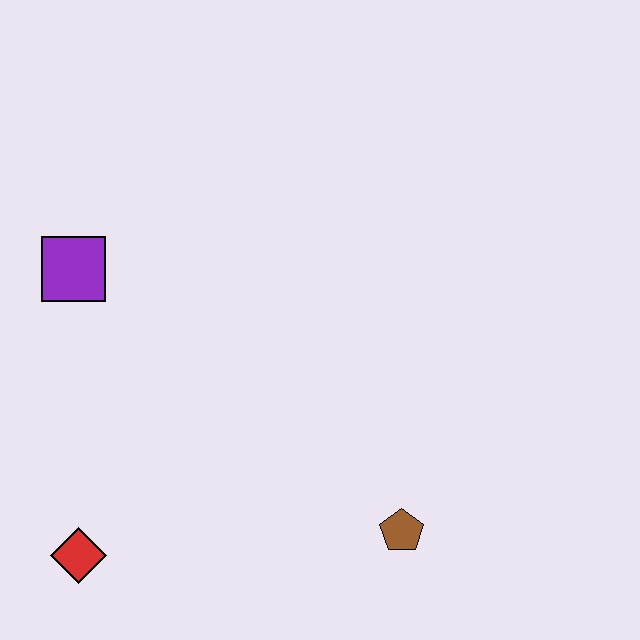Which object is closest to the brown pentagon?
The red diamond is closest to the brown pentagon.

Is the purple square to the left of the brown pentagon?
Yes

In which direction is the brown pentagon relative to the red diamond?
The brown pentagon is to the right of the red diamond.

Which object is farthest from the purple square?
The brown pentagon is farthest from the purple square.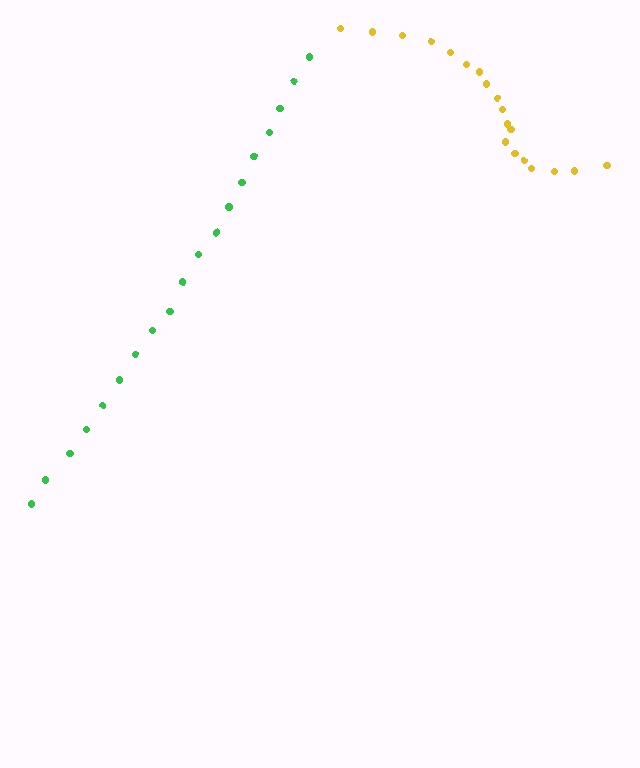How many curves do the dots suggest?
There are 2 distinct paths.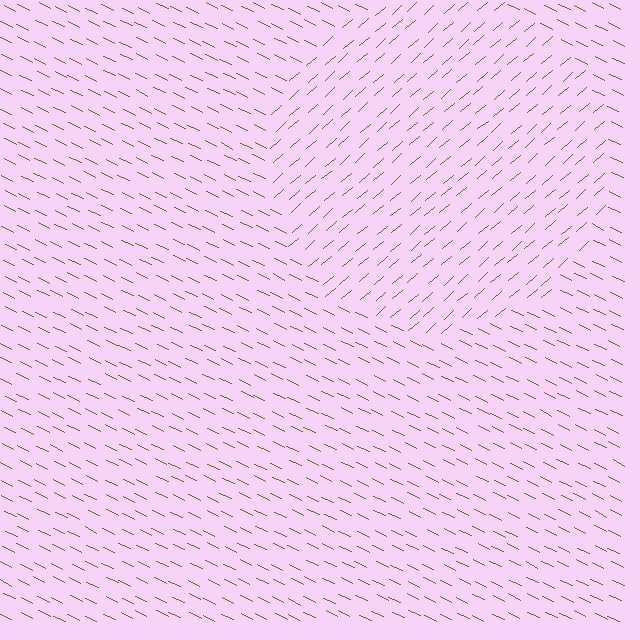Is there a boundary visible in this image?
Yes, there is a texture boundary formed by a change in line orientation.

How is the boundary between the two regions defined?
The boundary is defined purely by a change in line orientation (approximately 67 degrees difference). All lines are the same color and thickness.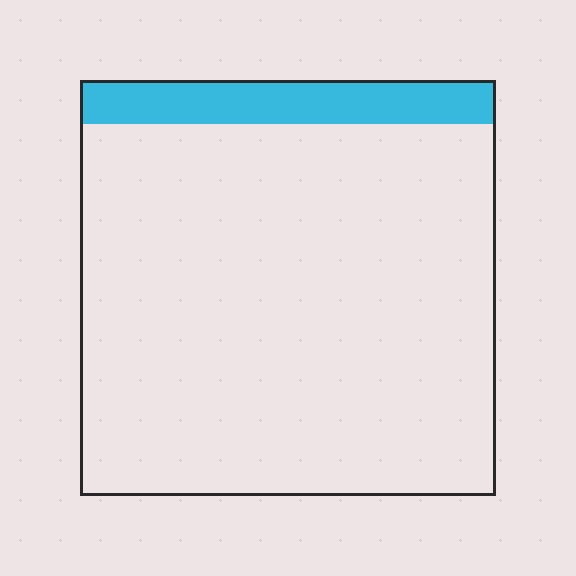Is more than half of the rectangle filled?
No.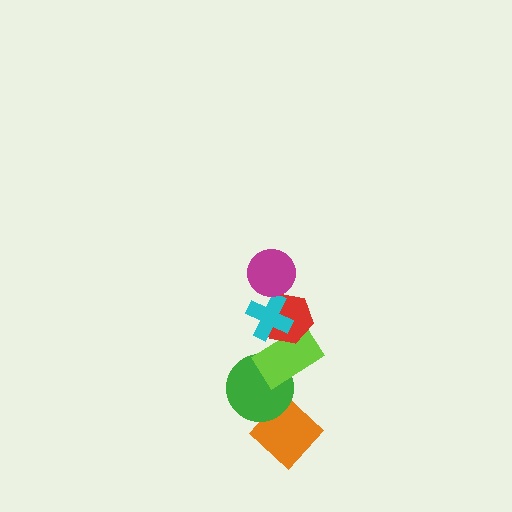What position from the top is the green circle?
The green circle is 5th from the top.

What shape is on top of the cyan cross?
The magenta circle is on top of the cyan cross.